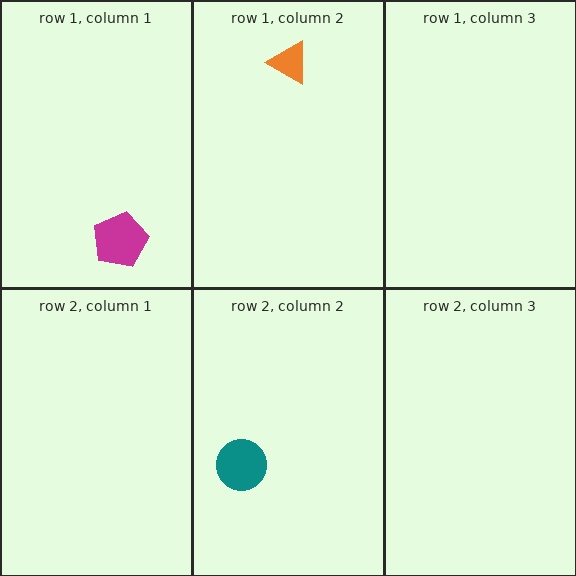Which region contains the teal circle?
The row 2, column 2 region.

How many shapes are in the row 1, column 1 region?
1.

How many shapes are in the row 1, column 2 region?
1.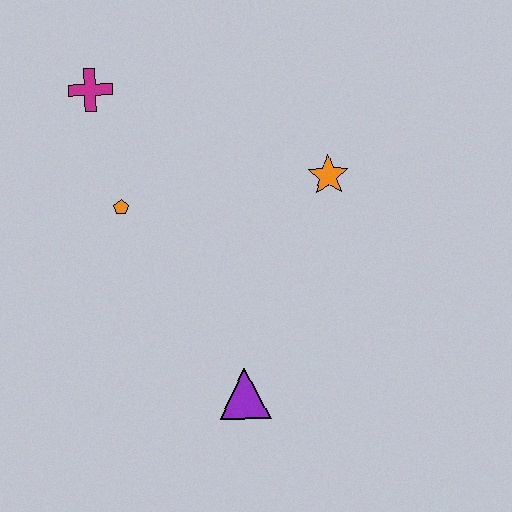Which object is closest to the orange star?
The orange pentagon is closest to the orange star.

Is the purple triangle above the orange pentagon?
No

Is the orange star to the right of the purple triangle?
Yes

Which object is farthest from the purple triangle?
The magenta cross is farthest from the purple triangle.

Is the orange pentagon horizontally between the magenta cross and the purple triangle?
Yes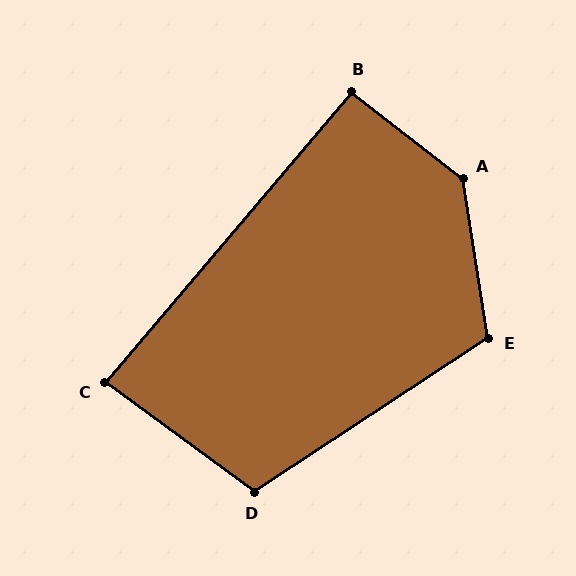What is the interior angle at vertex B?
Approximately 92 degrees (approximately right).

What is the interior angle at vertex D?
Approximately 111 degrees (obtuse).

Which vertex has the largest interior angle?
A, at approximately 137 degrees.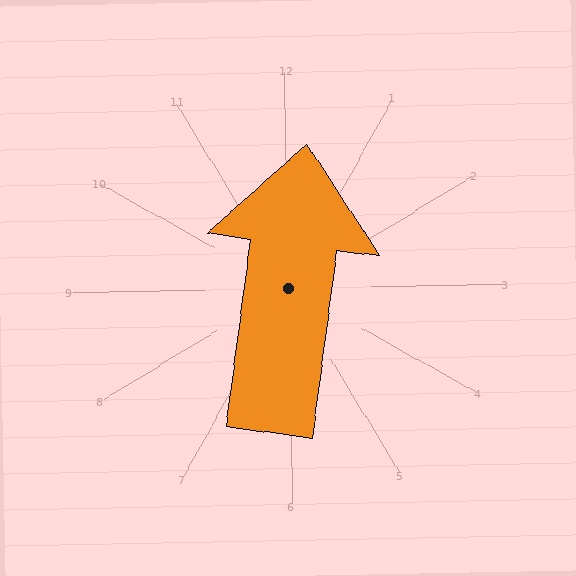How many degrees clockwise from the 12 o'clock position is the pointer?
Approximately 9 degrees.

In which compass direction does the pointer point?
North.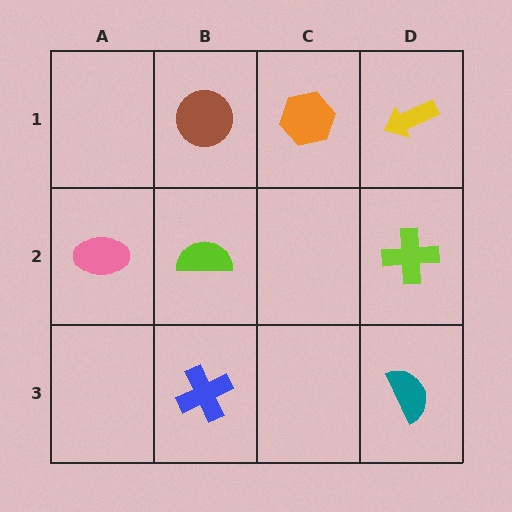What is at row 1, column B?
A brown circle.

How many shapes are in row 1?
3 shapes.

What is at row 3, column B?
A blue cross.